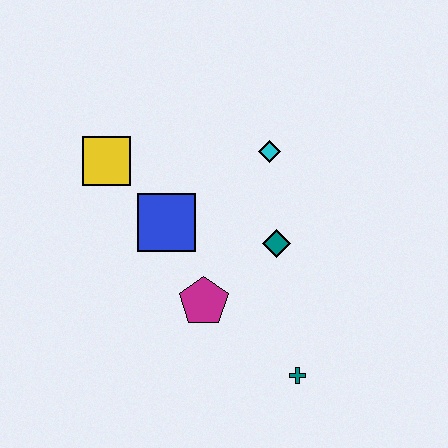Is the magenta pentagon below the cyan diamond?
Yes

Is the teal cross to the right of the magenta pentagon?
Yes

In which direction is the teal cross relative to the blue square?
The teal cross is below the blue square.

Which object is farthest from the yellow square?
The teal cross is farthest from the yellow square.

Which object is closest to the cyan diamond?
The teal diamond is closest to the cyan diamond.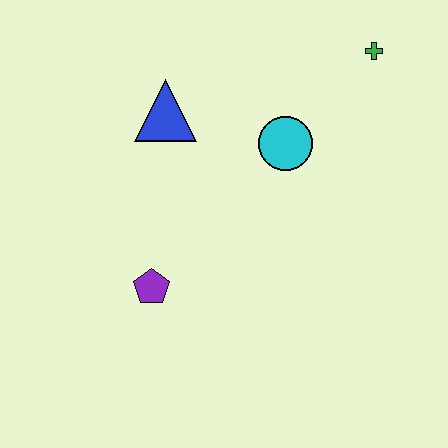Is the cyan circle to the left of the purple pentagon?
No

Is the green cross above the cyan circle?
Yes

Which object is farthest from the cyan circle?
The purple pentagon is farthest from the cyan circle.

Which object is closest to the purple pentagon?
The blue triangle is closest to the purple pentagon.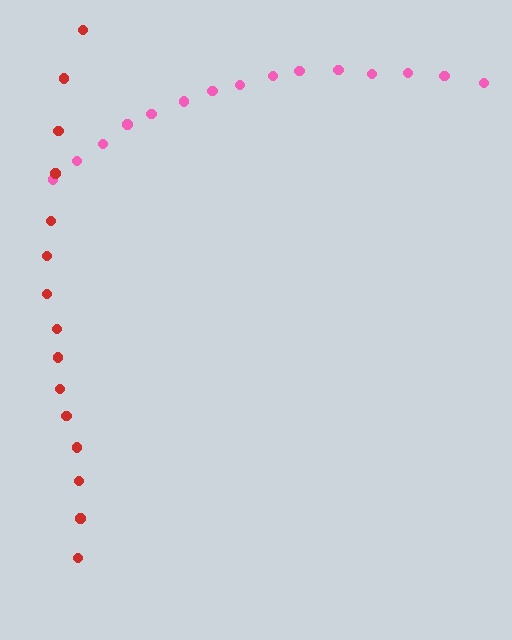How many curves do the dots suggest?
There are 2 distinct paths.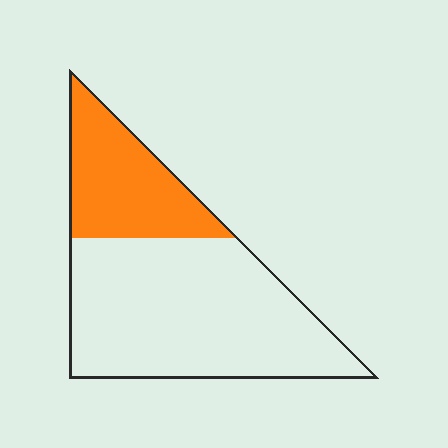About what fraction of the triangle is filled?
About one third (1/3).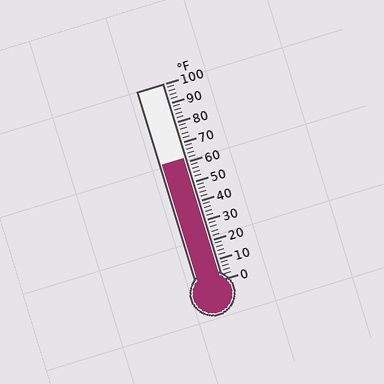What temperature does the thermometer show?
The thermometer shows approximately 62°F.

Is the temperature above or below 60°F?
The temperature is above 60°F.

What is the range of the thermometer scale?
The thermometer scale ranges from 0°F to 100°F.